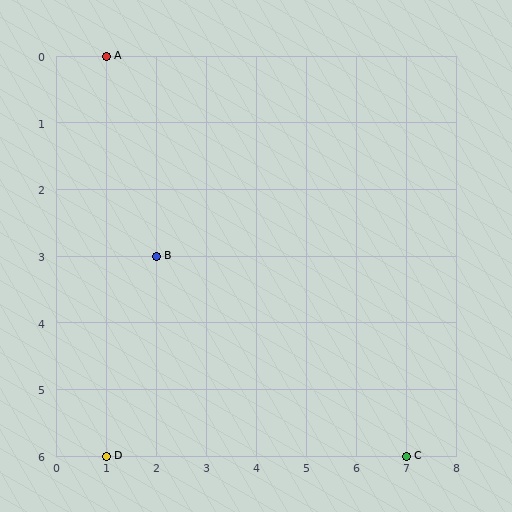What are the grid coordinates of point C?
Point C is at grid coordinates (7, 6).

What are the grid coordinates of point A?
Point A is at grid coordinates (1, 0).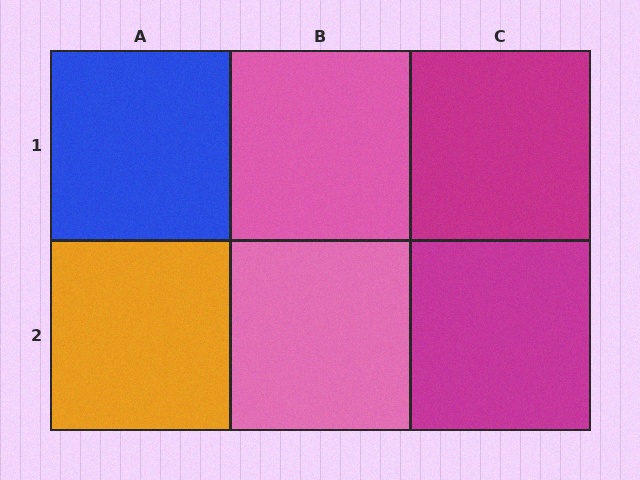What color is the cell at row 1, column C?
Magenta.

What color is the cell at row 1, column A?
Blue.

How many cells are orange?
1 cell is orange.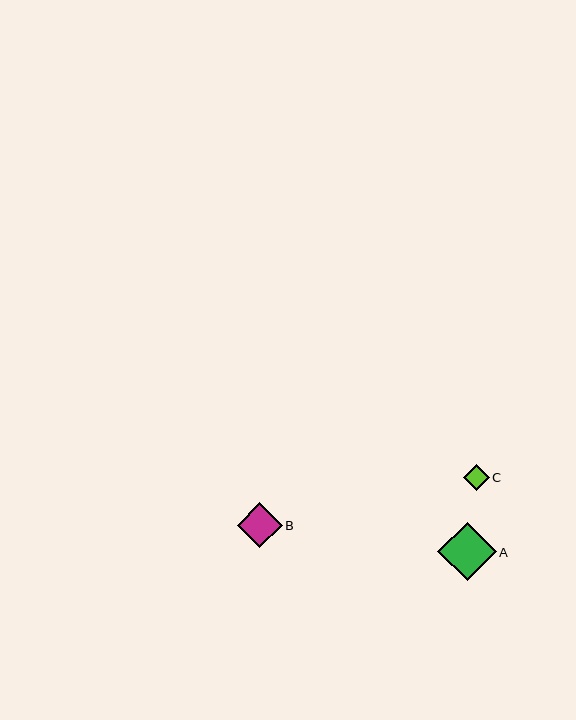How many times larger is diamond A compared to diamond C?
Diamond A is approximately 2.3 times the size of diamond C.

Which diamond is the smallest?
Diamond C is the smallest with a size of approximately 26 pixels.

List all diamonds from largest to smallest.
From largest to smallest: A, B, C.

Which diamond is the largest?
Diamond A is the largest with a size of approximately 58 pixels.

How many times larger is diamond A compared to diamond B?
Diamond A is approximately 1.3 times the size of diamond B.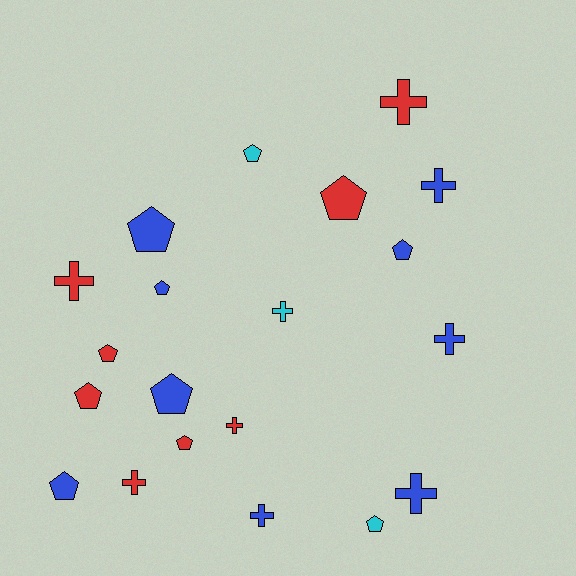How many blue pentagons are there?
There are 5 blue pentagons.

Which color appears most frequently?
Blue, with 9 objects.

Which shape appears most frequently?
Pentagon, with 11 objects.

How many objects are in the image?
There are 20 objects.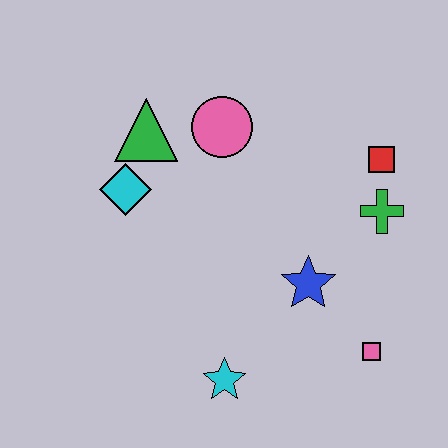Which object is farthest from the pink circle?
The pink square is farthest from the pink circle.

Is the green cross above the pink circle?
No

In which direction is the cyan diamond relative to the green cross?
The cyan diamond is to the left of the green cross.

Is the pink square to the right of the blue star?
Yes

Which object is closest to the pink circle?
The green triangle is closest to the pink circle.